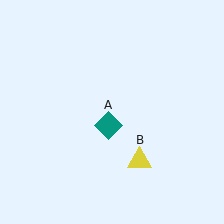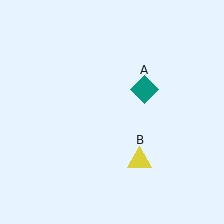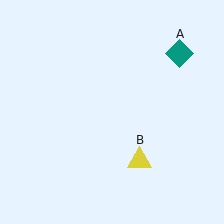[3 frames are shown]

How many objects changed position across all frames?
1 object changed position: teal diamond (object A).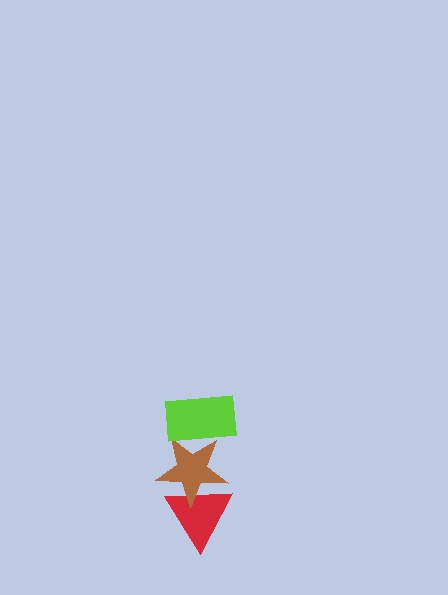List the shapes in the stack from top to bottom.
From top to bottom: the lime rectangle, the brown star, the red triangle.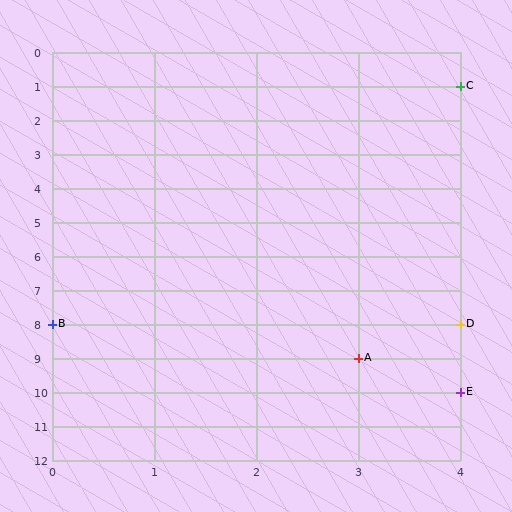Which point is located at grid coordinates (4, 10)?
Point E is at (4, 10).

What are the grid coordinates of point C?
Point C is at grid coordinates (4, 1).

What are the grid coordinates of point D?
Point D is at grid coordinates (4, 8).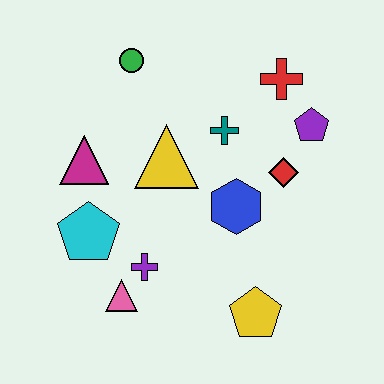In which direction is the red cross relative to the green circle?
The red cross is to the right of the green circle.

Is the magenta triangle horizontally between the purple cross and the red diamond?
No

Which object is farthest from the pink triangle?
The red cross is farthest from the pink triangle.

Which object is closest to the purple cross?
The pink triangle is closest to the purple cross.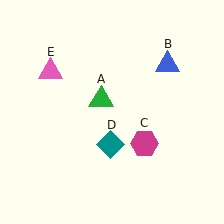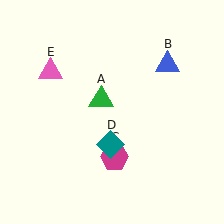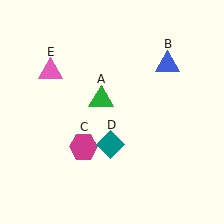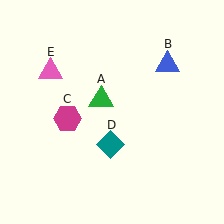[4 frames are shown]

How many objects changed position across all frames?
1 object changed position: magenta hexagon (object C).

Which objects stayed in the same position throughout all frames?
Green triangle (object A) and blue triangle (object B) and teal diamond (object D) and pink triangle (object E) remained stationary.